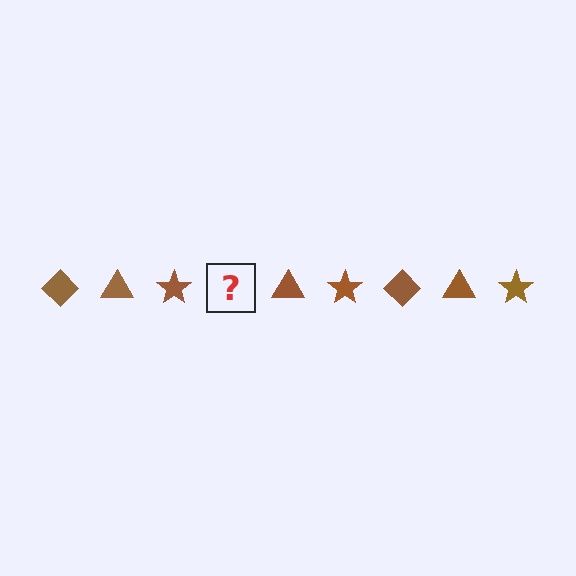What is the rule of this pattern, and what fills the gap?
The rule is that the pattern cycles through diamond, triangle, star shapes in brown. The gap should be filled with a brown diamond.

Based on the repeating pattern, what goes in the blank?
The blank should be a brown diamond.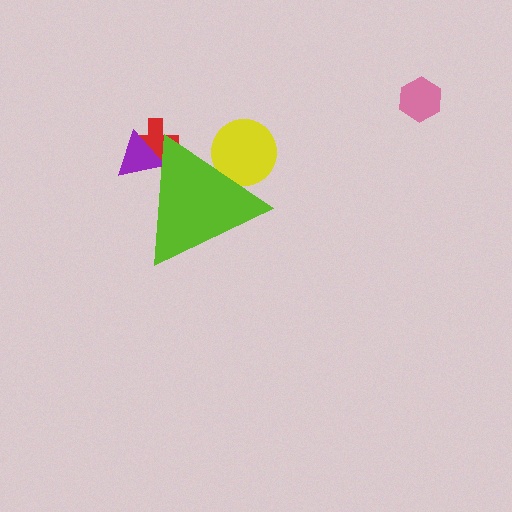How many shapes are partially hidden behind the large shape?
3 shapes are partially hidden.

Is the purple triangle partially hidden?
Yes, the purple triangle is partially hidden behind the lime triangle.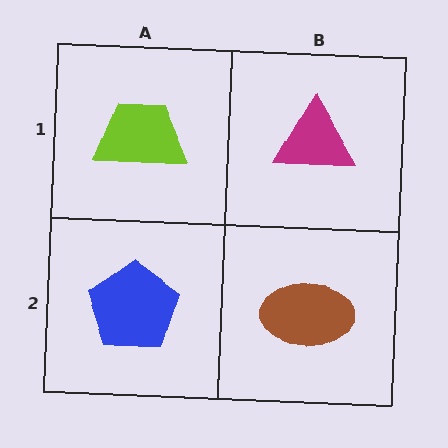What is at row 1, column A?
A lime trapezoid.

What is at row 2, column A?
A blue pentagon.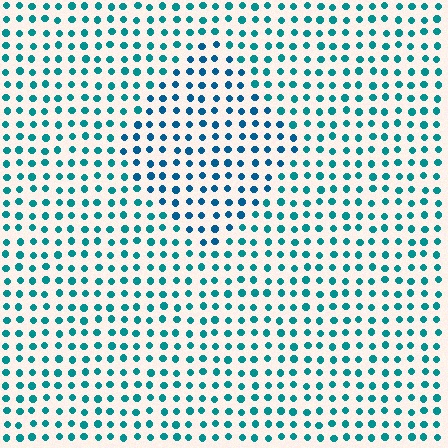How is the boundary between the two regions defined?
The boundary is defined purely by a slight shift in hue (about 22 degrees). Spacing, size, and orientation are identical on both sides.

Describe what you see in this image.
The image is filled with small teal elements in a uniform arrangement. A diamond-shaped region is visible where the elements are tinted to a slightly different hue, forming a subtle color boundary.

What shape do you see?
I see a diamond.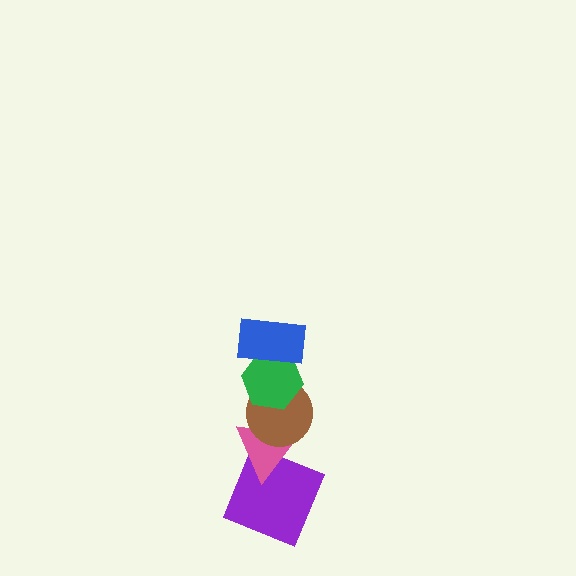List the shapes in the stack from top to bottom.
From top to bottom: the blue rectangle, the green hexagon, the brown circle, the pink triangle, the purple square.